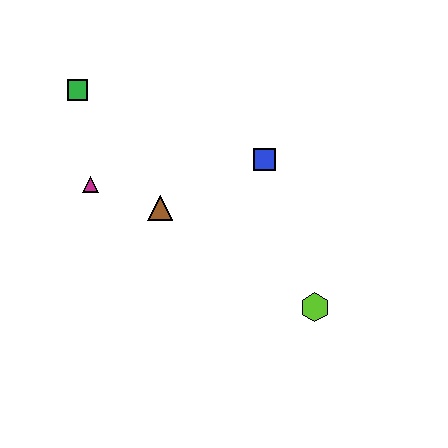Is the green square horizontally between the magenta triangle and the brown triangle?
No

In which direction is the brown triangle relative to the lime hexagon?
The brown triangle is to the left of the lime hexagon.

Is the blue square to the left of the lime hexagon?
Yes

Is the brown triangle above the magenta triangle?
No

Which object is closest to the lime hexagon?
The blue square is closest to the lime hexagon.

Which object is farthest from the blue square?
The green square is farthest from the blue square.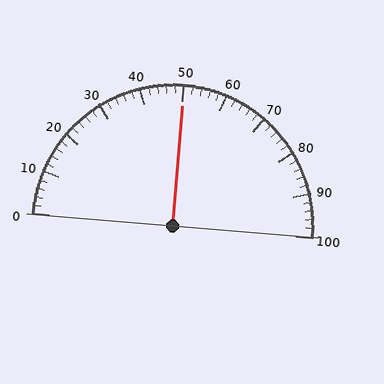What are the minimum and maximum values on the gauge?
The gauge ranges from 0 to 100.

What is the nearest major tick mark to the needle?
The nearest major tick mark is 50.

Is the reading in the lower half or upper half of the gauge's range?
The reading is in the upper half of the range (0 to 100).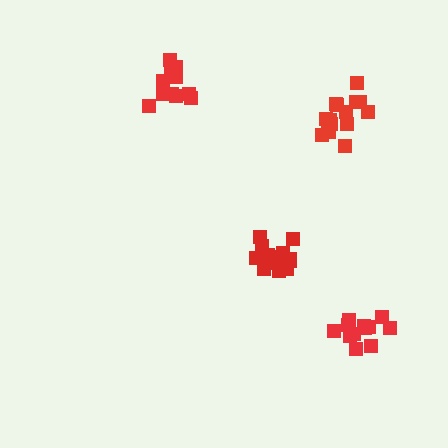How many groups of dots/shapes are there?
There are 4 groups.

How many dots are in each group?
Group 1: 12 dots, Group 2: 14 dots, Group 3: 13 dots, Group 4: 15 dots (54 total).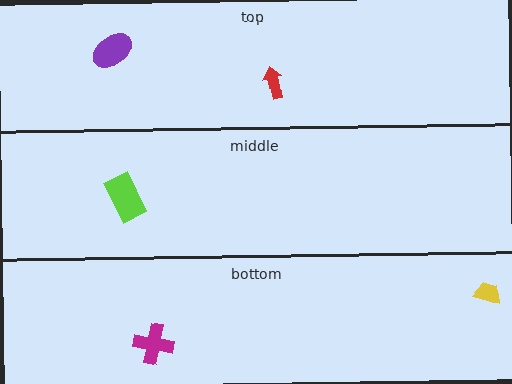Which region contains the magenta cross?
The bottom region.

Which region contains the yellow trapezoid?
The bottom region.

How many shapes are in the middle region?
1.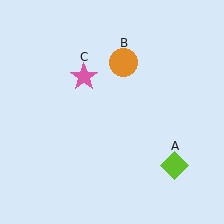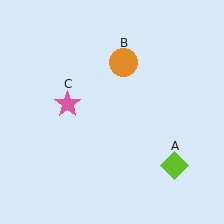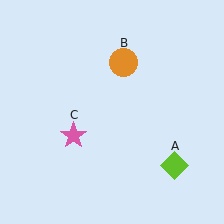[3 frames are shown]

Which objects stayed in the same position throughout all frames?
Lime diamond (object A) and orange circle (object B) remained stationary.